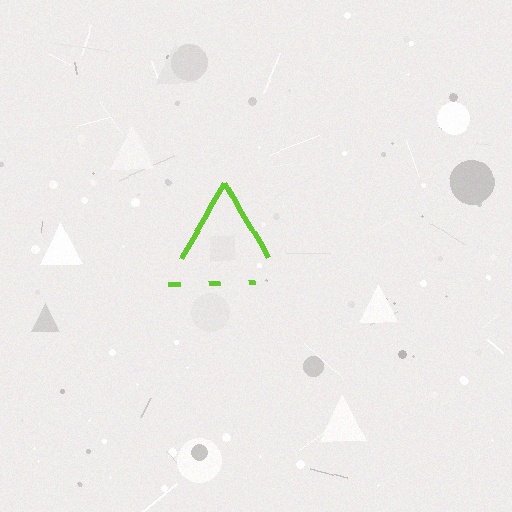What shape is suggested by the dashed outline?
The dashed outline suggests a triangle.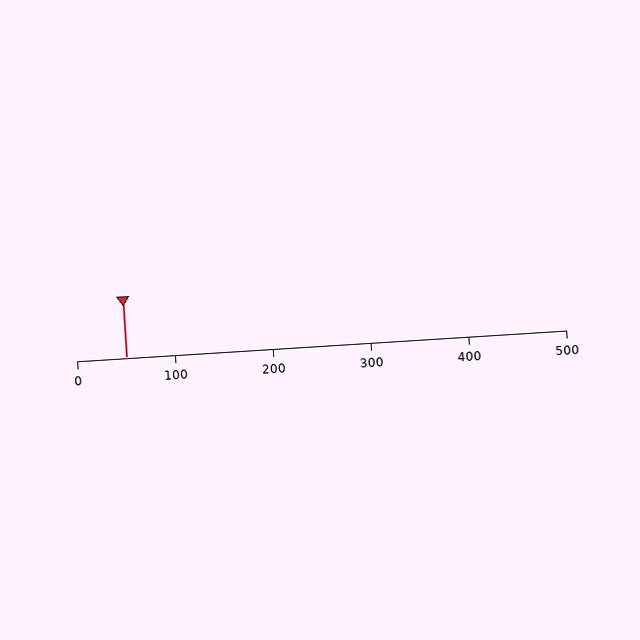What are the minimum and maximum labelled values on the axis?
The axis runs from 0 to 500.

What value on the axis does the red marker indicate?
The marker indicates approximately 50.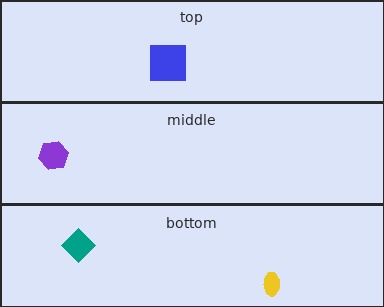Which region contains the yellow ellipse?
The bottom region.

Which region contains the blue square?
The top region.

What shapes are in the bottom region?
The yellow ellipse, the teal diamond.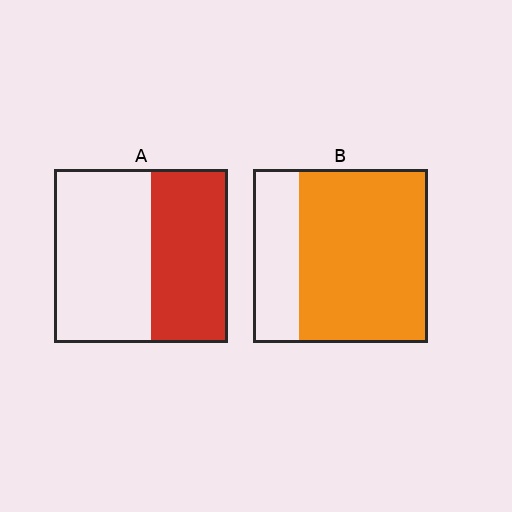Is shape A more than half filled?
No.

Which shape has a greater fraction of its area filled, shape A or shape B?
Shape B.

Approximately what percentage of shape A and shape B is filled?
A is approximately 45% and B is approximately 75%.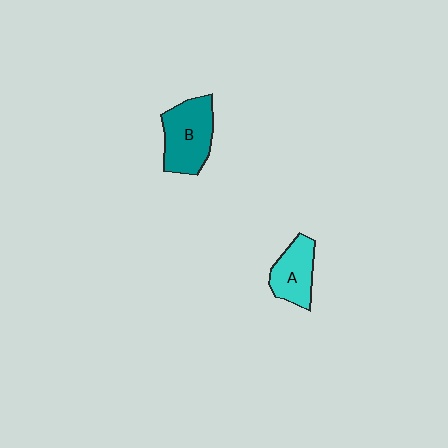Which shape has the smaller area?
Shape A (cyan).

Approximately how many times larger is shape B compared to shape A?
Approximately 1.4 times.